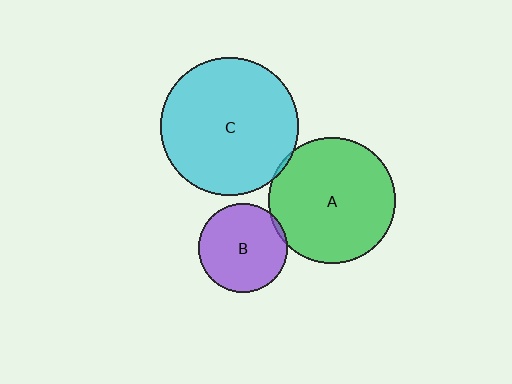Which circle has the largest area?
Circle C (cyan).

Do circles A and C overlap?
Yes.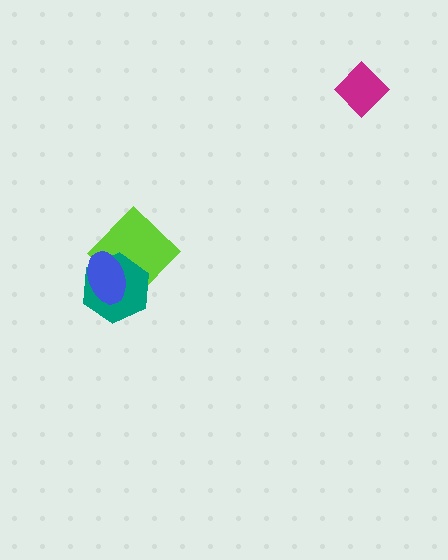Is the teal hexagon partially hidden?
Yes, it is partially covered by another shape.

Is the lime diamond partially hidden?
Yes, it is partially covered by another shape.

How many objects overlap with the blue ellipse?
2 objects overlap with the blue ellipse.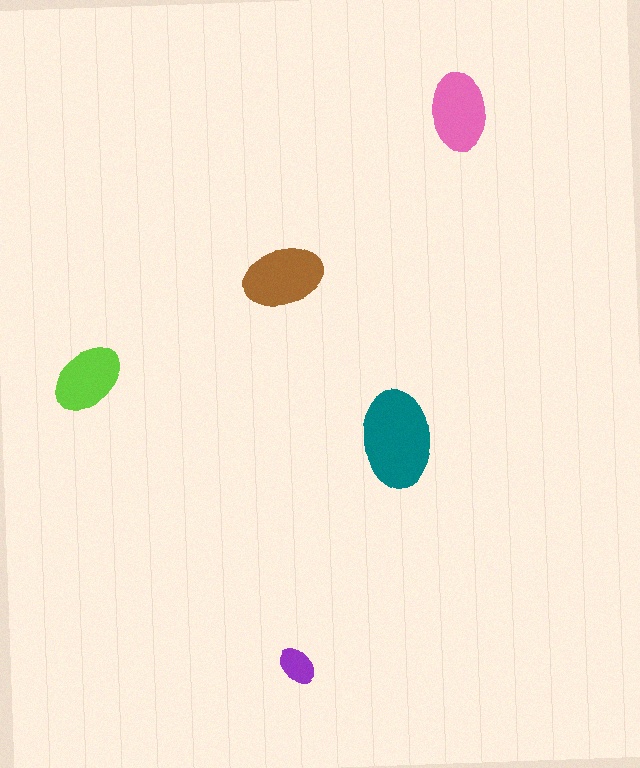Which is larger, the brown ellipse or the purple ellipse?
The brown one.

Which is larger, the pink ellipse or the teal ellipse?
The teal one.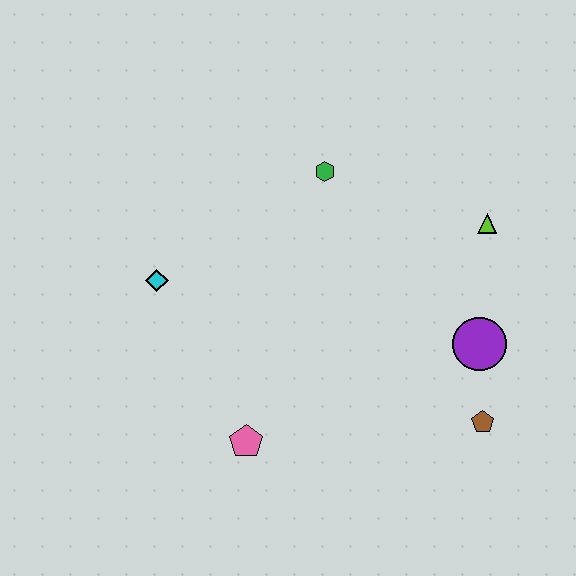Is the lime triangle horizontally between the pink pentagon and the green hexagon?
No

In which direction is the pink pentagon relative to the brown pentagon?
The pink pentagon is to the left of the brown pentagon.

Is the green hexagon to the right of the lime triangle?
No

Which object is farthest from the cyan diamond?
The brown pentagon is farthest from the cyan diamond.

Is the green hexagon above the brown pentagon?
Yes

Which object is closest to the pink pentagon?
The cyan diamond is closest to the pink pentagon.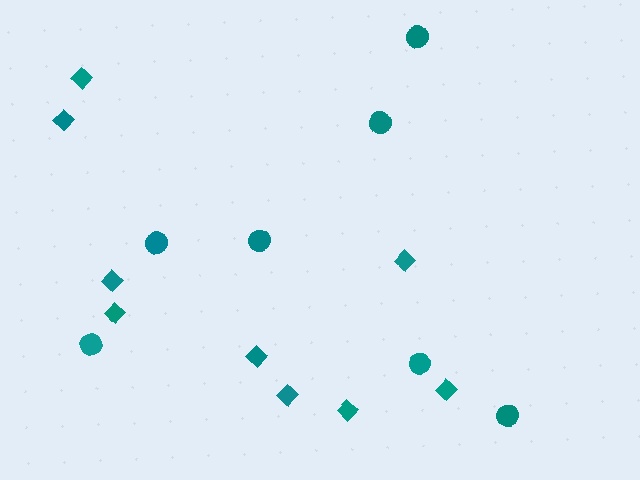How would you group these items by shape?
There are 2 groups: one group of diamonds (9) and one group of circles (7).